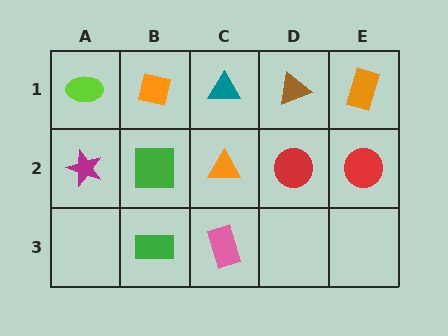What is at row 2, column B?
A green square.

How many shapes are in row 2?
5 shapes.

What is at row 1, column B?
An orange square.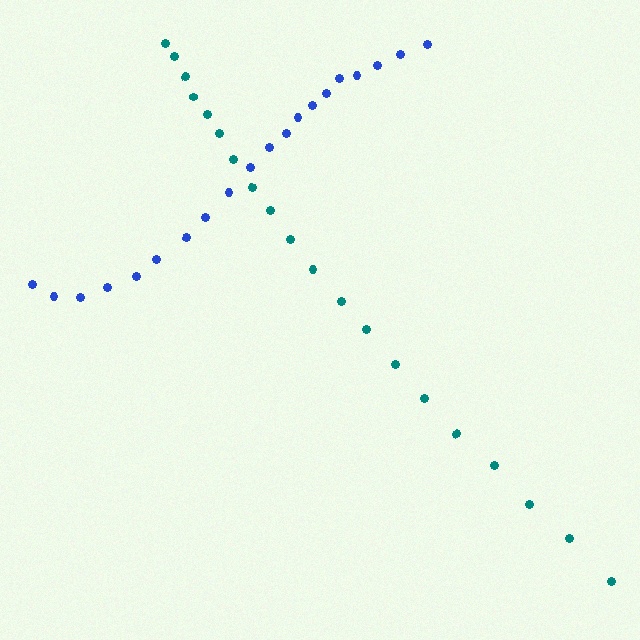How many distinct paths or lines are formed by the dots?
There are 2 distinct paths.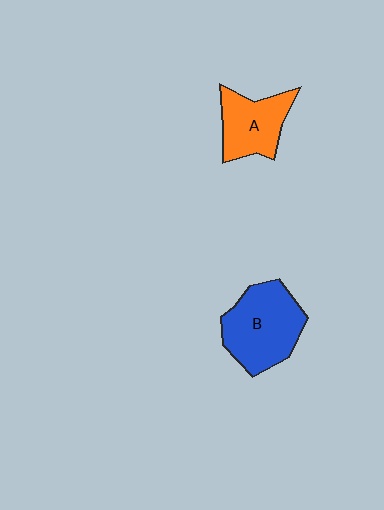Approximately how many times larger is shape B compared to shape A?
Approximately 1.4 times.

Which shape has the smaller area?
Shape A (orange).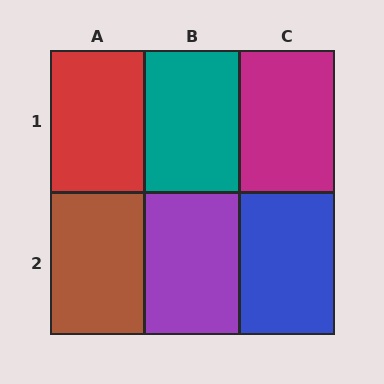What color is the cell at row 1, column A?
Red.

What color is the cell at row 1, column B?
Teal.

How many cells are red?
1 cell is red.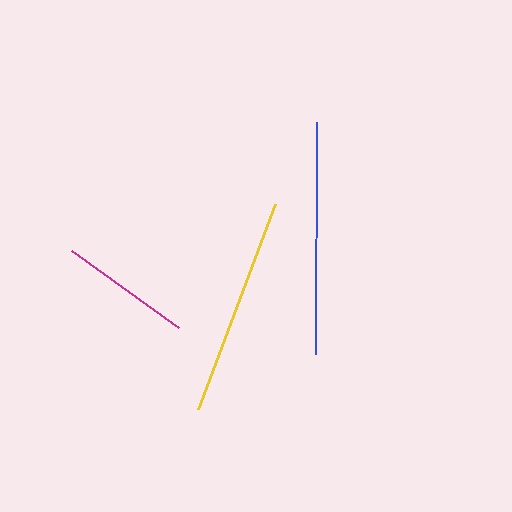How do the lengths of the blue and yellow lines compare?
The blue and yellow lines are approximately the same length.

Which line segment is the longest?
The blue line is the longest at approximately 232 pixels.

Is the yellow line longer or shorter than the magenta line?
The yellow line is longer than the magenta line.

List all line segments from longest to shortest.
From longest to shortest: blue, yellow, magenta.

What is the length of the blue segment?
The blue segment is approximately 232 pixels long.